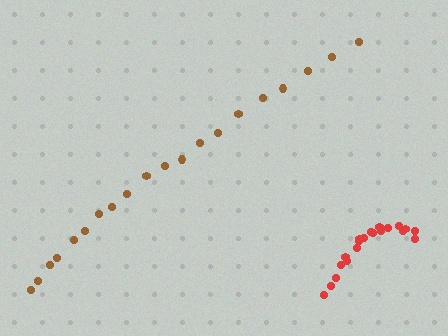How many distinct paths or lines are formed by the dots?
There are 2 distinct paths.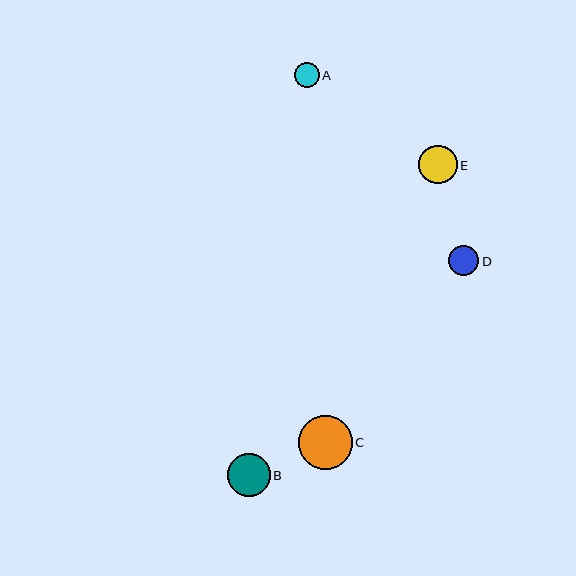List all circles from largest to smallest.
From largest to smallest: C, B, E, D, A.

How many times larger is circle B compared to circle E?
Circle B is approximately 1.1 times the size of circle E.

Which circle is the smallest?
Circle A is the smallest with a size of approximately 24 pixels.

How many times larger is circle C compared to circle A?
Circle C is approximately 2.2 times the size of circle A.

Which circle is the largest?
Circle C is the largest with a size of approximately 54 pixels.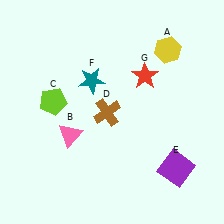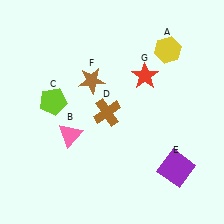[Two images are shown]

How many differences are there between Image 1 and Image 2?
There is 1 difference between the two images.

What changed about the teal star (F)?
In Image 1, F is teal. In Image 2, it changed to brown.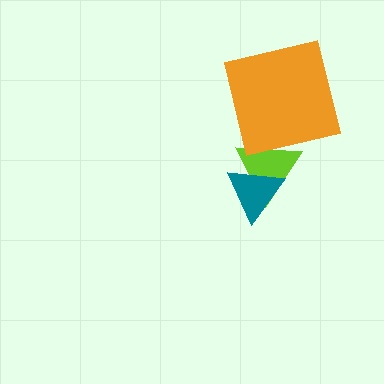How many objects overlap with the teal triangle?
1 object overlaps with the teal triangle.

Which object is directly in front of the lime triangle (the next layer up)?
The teal triangle is directly in front of the lime triangle.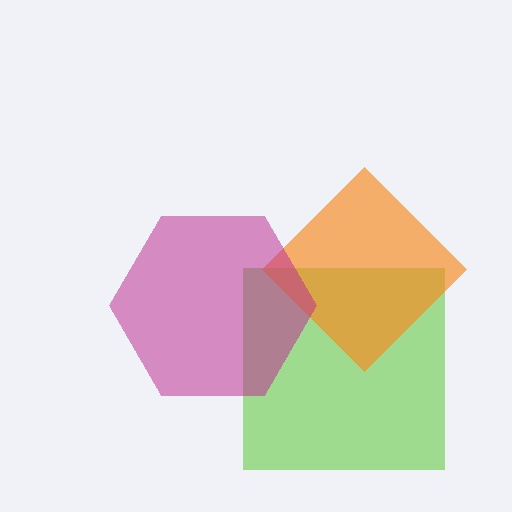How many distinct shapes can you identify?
There are 3 distinct shapes: a lime square, an orange diamond, a magenta hexagon.